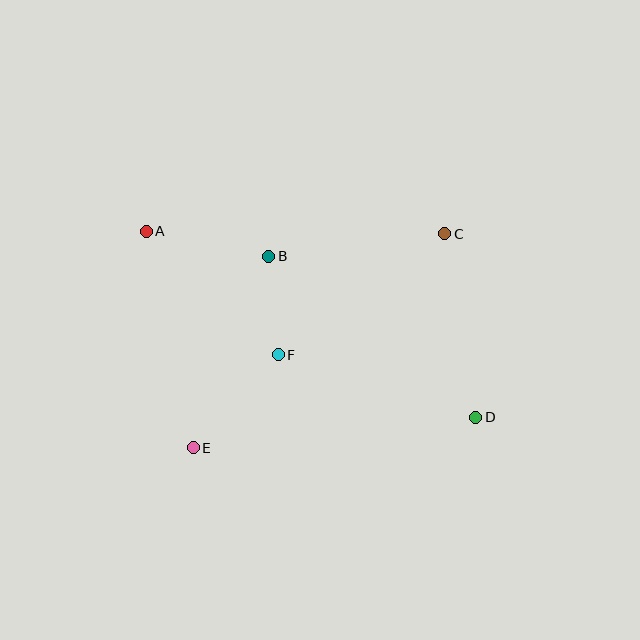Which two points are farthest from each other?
Points A and D are farthest from each other.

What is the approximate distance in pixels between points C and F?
The distance between C and F is approximately 206 pixels.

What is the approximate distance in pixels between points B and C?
The distance between B and C is approximately 177 pixels.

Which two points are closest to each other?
Points B and F are closest to each other.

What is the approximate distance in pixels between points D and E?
The distance between D and E is approximately 284 pixels.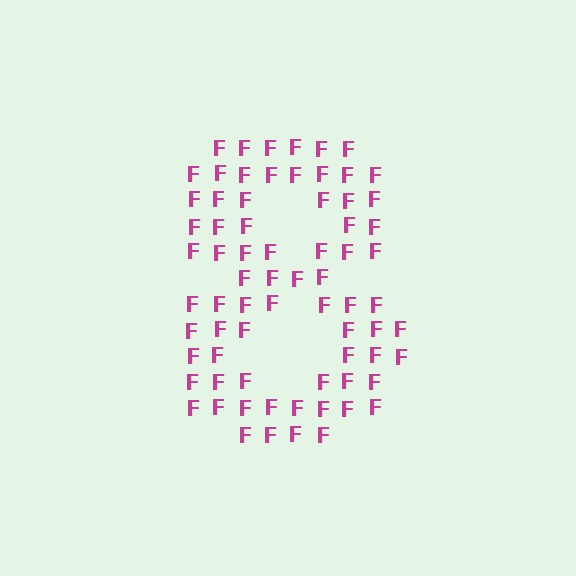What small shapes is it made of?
It is made of small letter F's.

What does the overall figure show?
The overall figure shows the digit 8.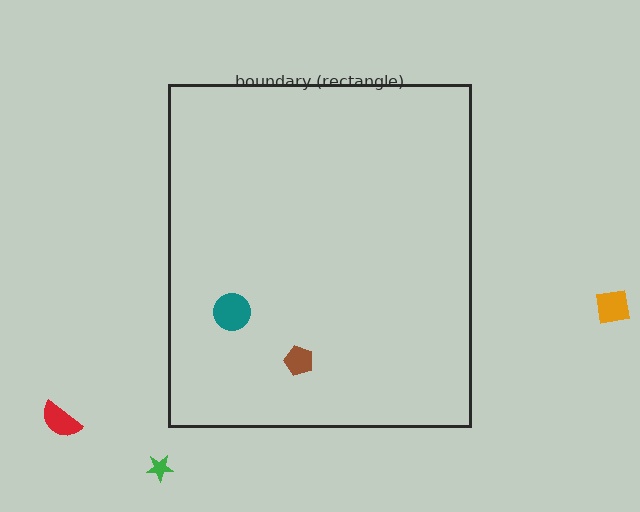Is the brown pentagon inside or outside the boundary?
Inside.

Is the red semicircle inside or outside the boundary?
Outside.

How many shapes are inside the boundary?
2 inside, 3 outside.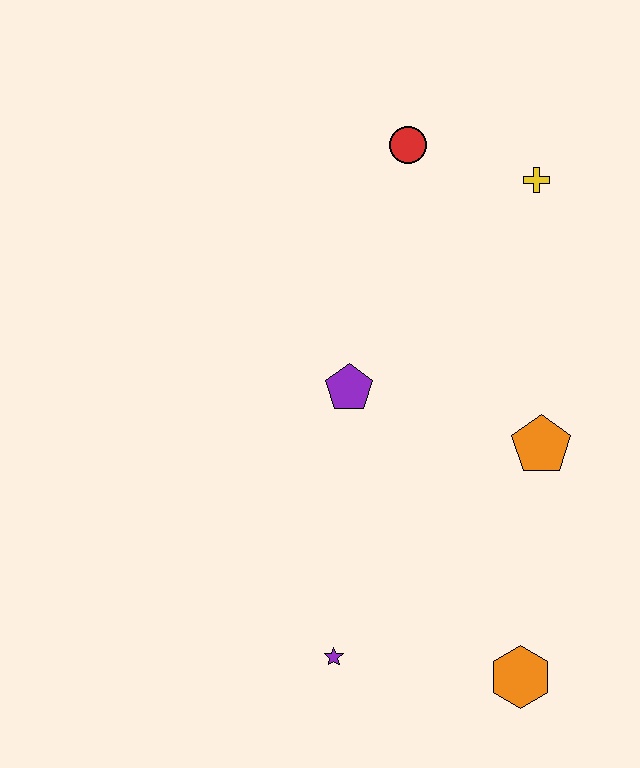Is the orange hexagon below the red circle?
Yes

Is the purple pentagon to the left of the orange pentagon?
Yes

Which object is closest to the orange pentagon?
The purple pentagon is closest to the orange pentagon.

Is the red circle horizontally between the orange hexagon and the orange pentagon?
No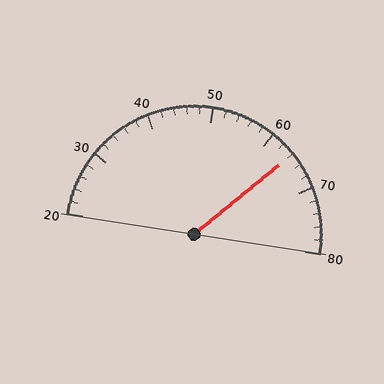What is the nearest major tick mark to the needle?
The nearest major tick mark is 60.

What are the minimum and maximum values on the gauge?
The gauge ranges from 20 to 80.